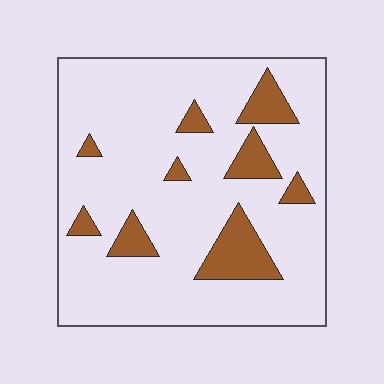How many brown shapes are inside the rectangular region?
9.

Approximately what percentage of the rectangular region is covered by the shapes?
Approximately 15%.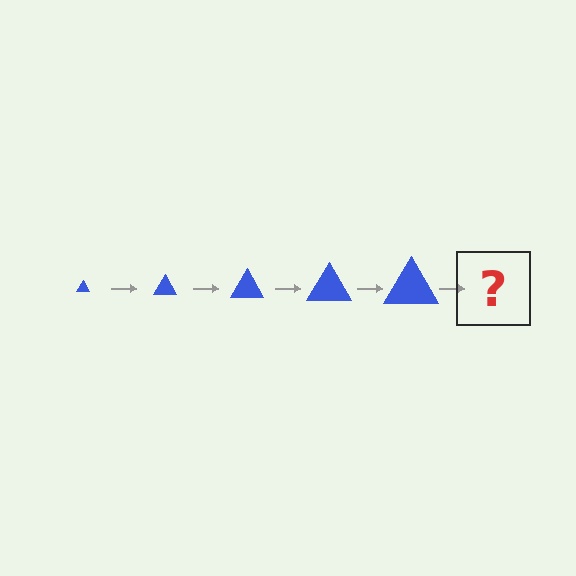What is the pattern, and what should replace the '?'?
The pattern is that the triangle gets progressively larger each step. The '?' should be a blue triangle, larger than the previous one.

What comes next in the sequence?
The next element should be a blue triangle, larger than the previous one.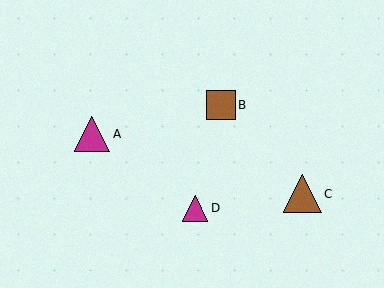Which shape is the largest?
The brown triangle (labeled C) is the largest.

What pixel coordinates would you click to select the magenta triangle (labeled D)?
Click at (195, 208) to select the magenta triangle D.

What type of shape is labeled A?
Shape A is a magenta triangle.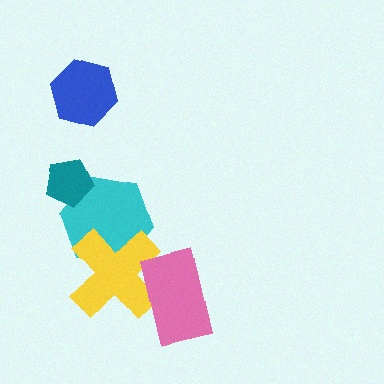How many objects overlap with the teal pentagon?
1 object overlaps with the teal pentagon.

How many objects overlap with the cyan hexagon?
2 objects overlap with the cyan hexagon.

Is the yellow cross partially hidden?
Yes, it is partially covered by another shape.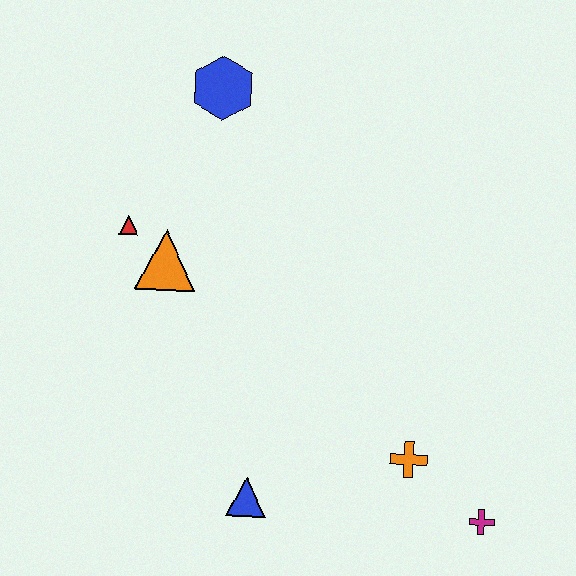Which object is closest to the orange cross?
The magenta cross is closest to the orange cross.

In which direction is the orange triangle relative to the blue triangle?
The orange triangle is above the blue triangle.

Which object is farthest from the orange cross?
The blue hexagon is farthest from the orange cross.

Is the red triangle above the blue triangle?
Yes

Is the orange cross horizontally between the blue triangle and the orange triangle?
No